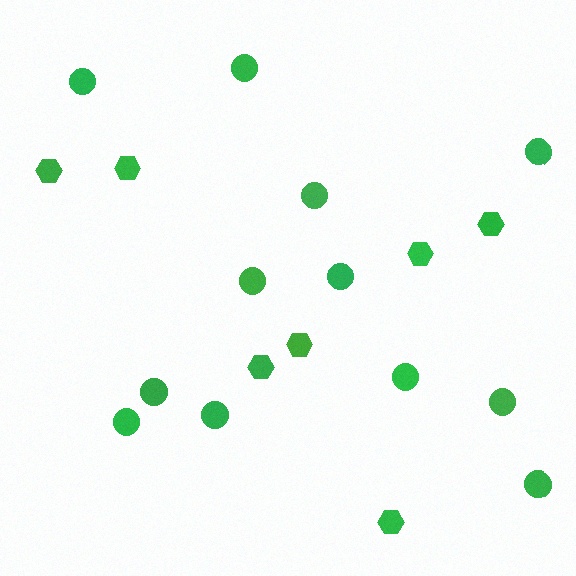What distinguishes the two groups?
There are 2 groups: one group of circles (12) and one group of hexagons (7).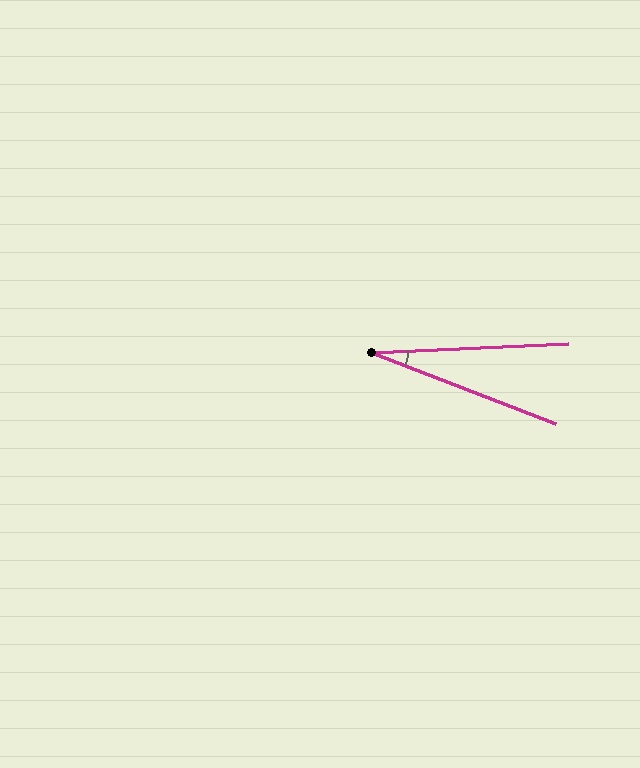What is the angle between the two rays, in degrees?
Approximately 24 degrees.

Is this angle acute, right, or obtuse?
It is acute.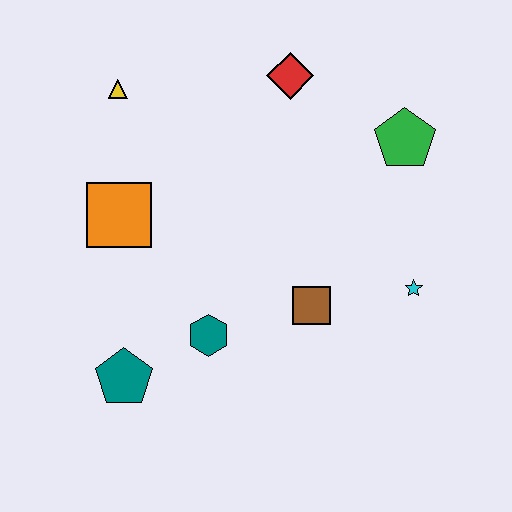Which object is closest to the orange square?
The yellow triangle is closest to the orange square.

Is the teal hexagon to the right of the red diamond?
No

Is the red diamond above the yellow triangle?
Yes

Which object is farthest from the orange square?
The cyan star is farthest from the orange square.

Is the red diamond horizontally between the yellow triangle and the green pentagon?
Yes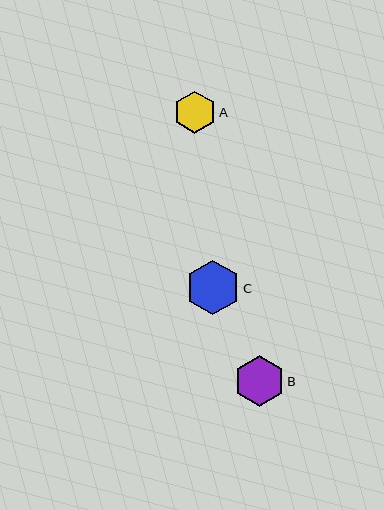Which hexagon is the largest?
Hexagon C is the largest with a size of approximately 54 pixels.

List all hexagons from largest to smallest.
From largest to smallest: C, B, A.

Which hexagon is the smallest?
Hexagon A is the smallest with a size of approximately 42 pixels.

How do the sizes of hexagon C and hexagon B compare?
Hexagon C and hexagon B are approximately the same size.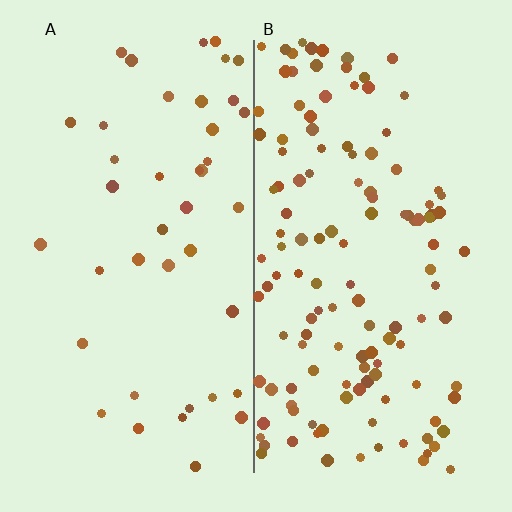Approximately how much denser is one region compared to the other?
Approximately 3.0× — region B over region A.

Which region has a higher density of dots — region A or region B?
B (the right).